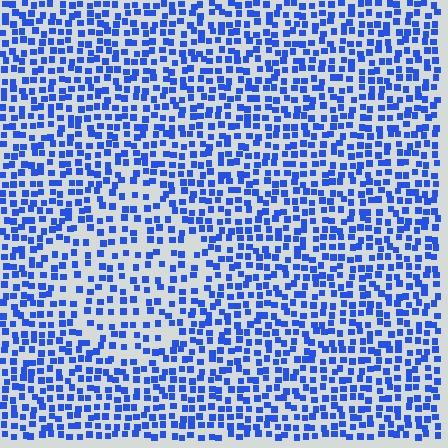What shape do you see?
I see a diamond.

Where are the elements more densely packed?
The elements are more densely packed outside the diamond boundary.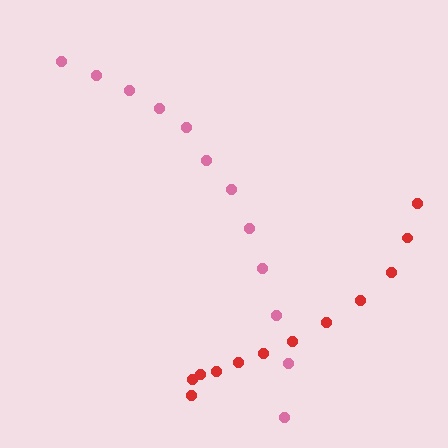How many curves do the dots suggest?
There are 2 distinct paths.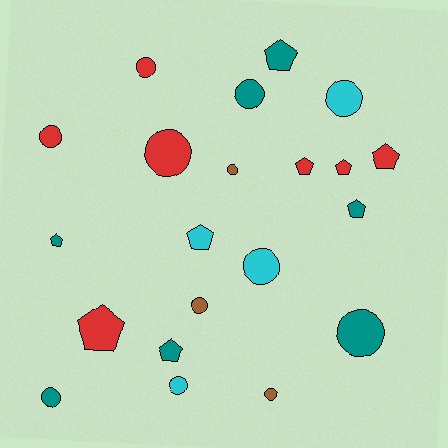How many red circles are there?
There are 3 red circles.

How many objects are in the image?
There are 21 objects.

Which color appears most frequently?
Teal, with 7 objects.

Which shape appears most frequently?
Circle, with 12 objects.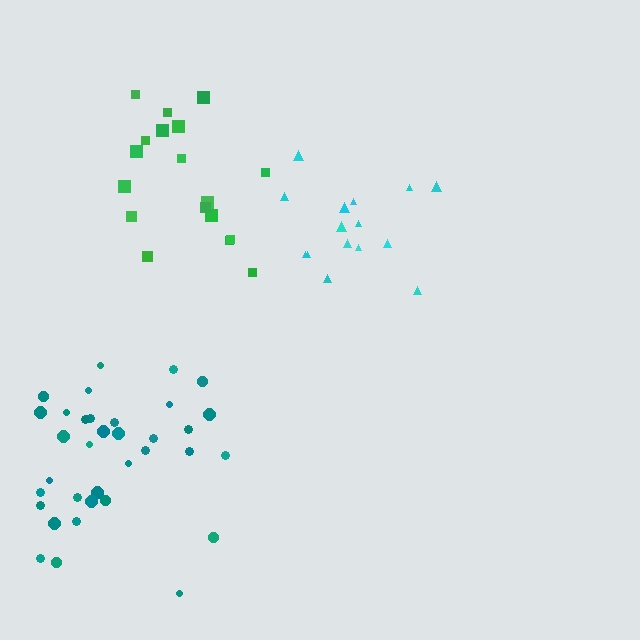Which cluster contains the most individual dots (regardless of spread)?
Teal (35).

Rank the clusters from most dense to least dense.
cyan, teal, green.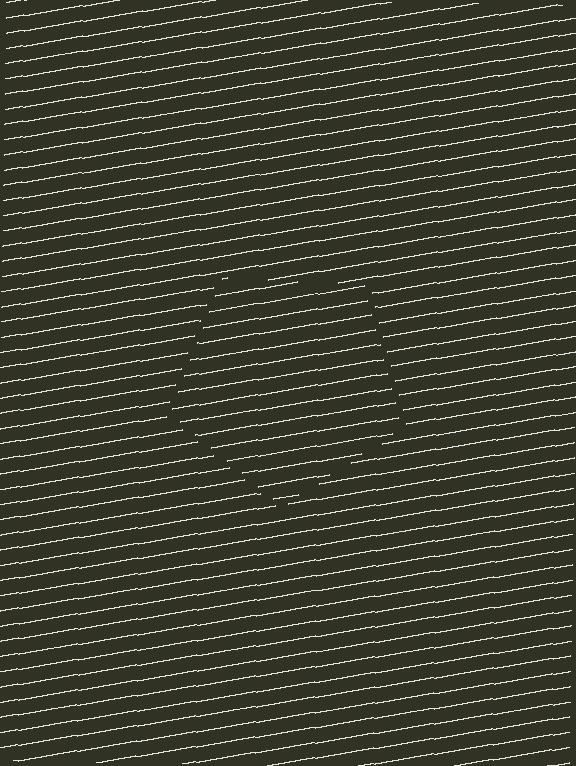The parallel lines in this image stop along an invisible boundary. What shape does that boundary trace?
An illusory pentagon. The interior of the shape contains the same grating, shifted by half a period — the contour is defined by the phase discontinuity where line-ends from the inner and outer gratings abut.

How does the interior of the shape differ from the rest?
The interior of the shape contains the same grating, shifted by half a period — the contour is defined by the phase discontinuity where line-ends from the inner and outer gratings abut.